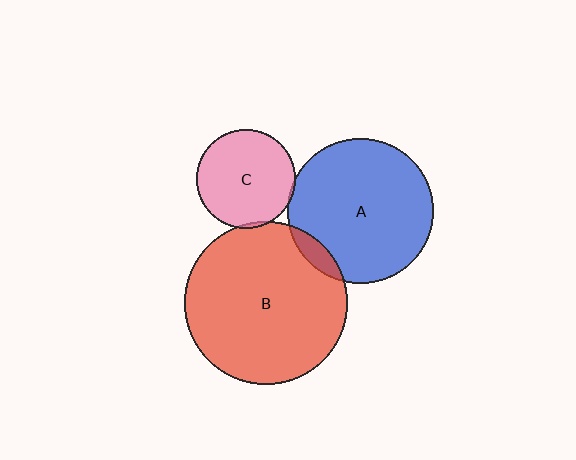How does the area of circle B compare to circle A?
Approximately 1.3 times.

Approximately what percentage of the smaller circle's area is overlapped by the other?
Approximately 5%.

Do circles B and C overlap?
Yes.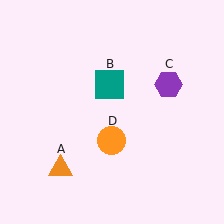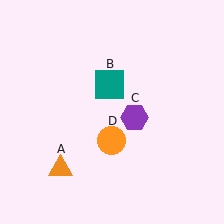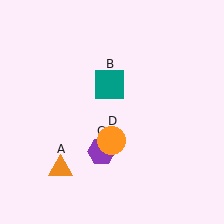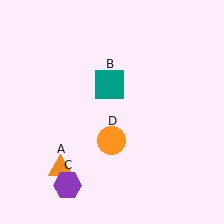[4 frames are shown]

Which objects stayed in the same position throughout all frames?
Orange triangle (object A) and teal square (object B) and orange circle (object D) remained stationary.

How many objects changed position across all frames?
1 object changed position: purple hexagon (object C).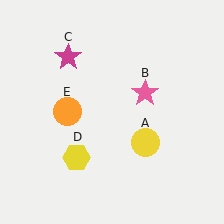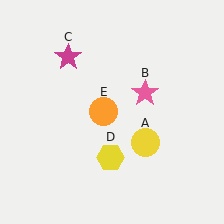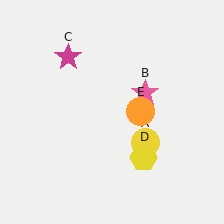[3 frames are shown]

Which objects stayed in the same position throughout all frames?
Yellow circle (object A) and pink star (object B) and magenta star (object C) remained stationary.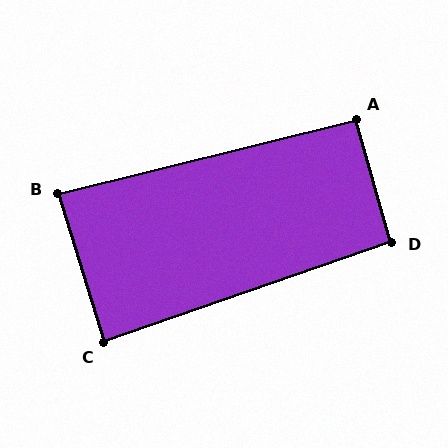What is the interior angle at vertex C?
Approximately 88 degrees (approximately right).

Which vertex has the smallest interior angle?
B, at approximately 87 degrees.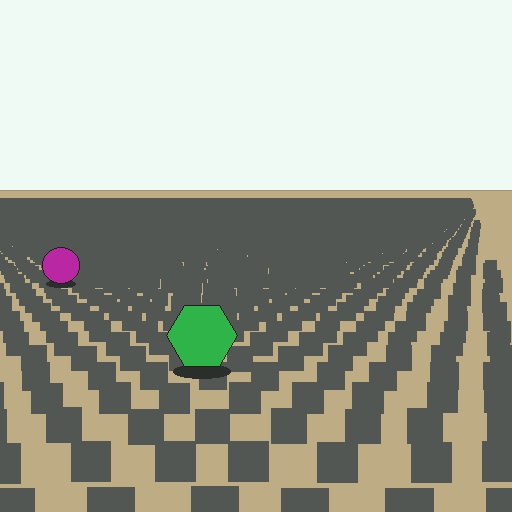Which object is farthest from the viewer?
The magenta circle is farthest from the viewer. It appears smaller and the ground texture around it is denser.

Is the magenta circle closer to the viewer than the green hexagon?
No. The green hexagon is closer — you can tell from the texture gradient: the ground texture is coarser near it.